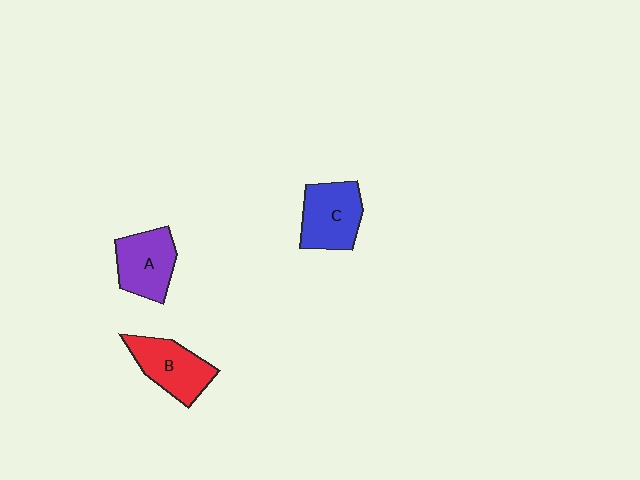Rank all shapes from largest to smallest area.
From largest to smallest: C (blue), B (red), A (purple).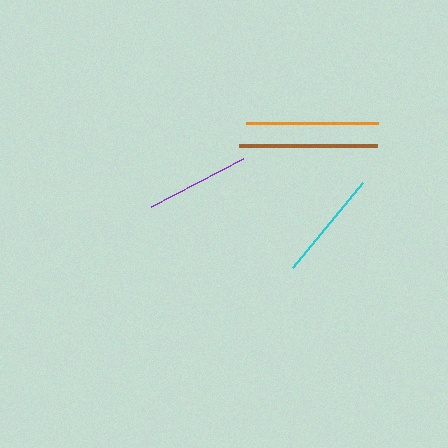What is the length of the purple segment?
The purple segment is approximately 103 pixels long.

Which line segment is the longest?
The brown line is the longest at approximately 138 pixels.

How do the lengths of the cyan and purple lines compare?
The cyan and purple lines are approximately the same length.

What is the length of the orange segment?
The orange segment is approximately 132 pixels long.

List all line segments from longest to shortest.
From longest to shortest: brown, orange, cyan, purple.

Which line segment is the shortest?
The purple line is the shortest at approximately 103 pixels.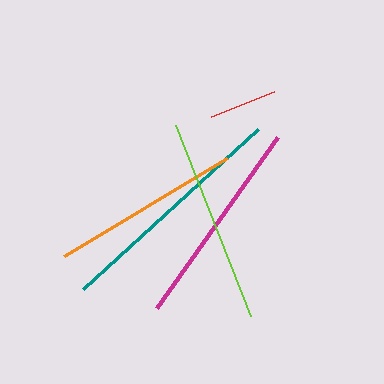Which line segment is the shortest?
The red line is the shortest at approximately 67 pixels.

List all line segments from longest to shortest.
From longest to shortest: teal, magenta, lime, orange, red.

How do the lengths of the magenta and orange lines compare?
The magenta and orange lines are approximately the same length.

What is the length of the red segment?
The red segment is approximately 67 pixels long.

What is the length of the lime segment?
The lime segment is approximately 205 pixels long.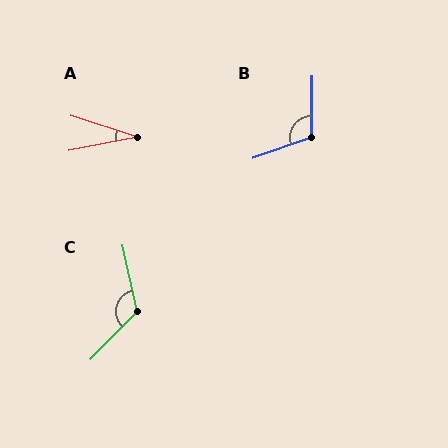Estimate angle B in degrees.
Approximately 110 degrees.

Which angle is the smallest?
A, at approximately 30 degrees.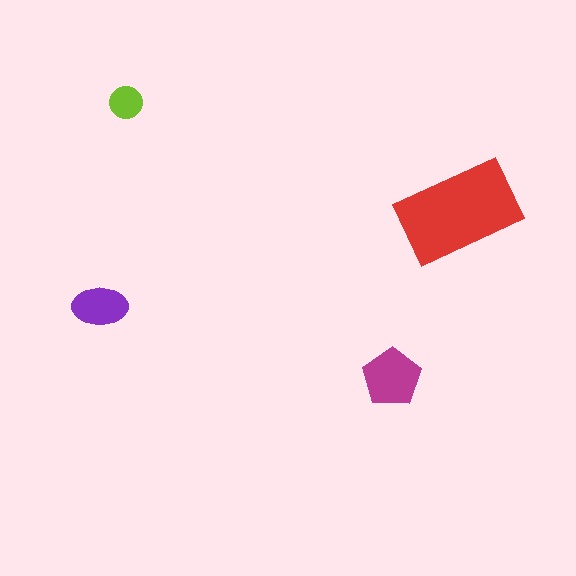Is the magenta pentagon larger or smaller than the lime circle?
Larger.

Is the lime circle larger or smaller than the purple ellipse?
Smaller.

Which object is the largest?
The red rectangle.